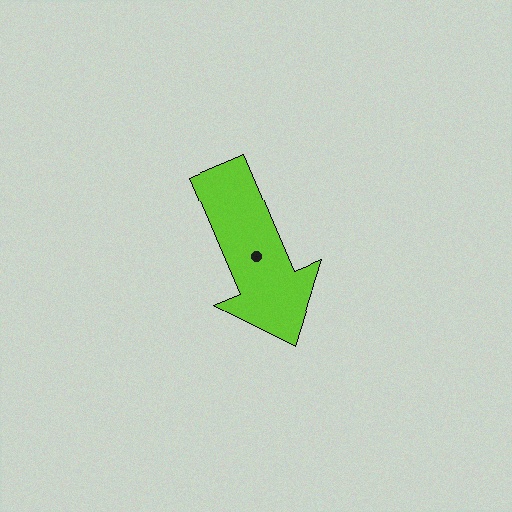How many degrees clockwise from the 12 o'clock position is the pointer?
Approximately 157 degrees.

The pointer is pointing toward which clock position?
Roughly 5 o'clock.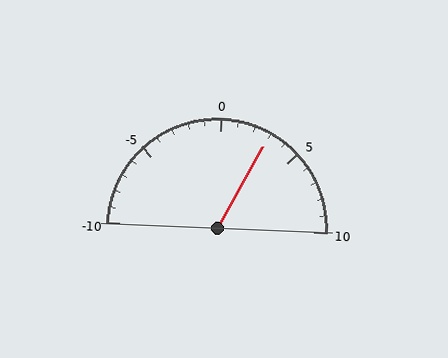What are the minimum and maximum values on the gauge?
The gauge ranges from -10 to 10.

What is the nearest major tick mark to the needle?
The nearest major tick mark is 5.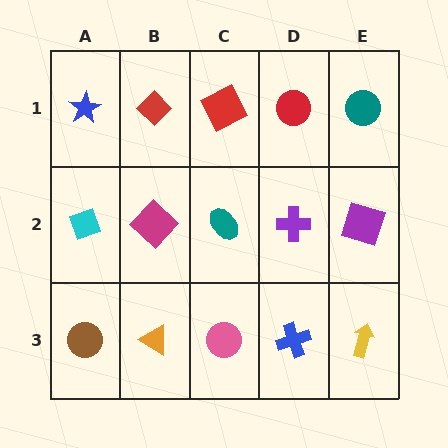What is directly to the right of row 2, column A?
A magenta diamond.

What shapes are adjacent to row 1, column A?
A cyan diamond (row 2, column A), a red diamond (row 1, column B).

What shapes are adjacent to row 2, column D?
A red circle (row 1, column D), a blue cross (row 3, column D), a teal ellipse (row 2, column C), a purple square (row 2, column E).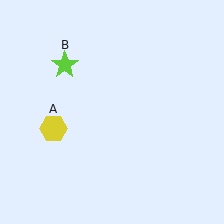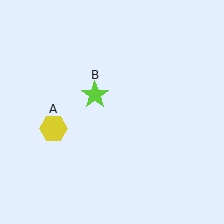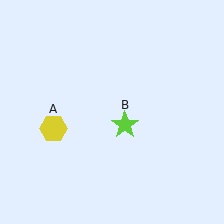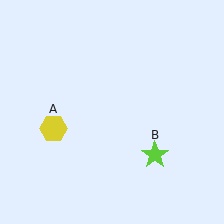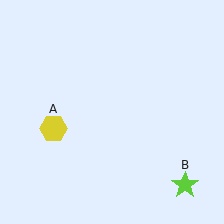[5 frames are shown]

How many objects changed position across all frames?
1 object changed position: lime star (object B).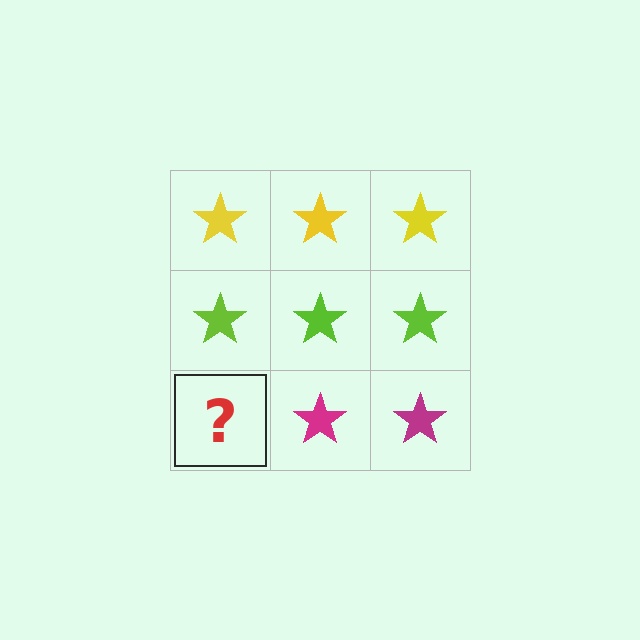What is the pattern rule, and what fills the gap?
The rule is that each row has a consistent color. The gap should be filled with a magenta star.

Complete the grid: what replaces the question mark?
The question mark should be replaced with a magenta star.